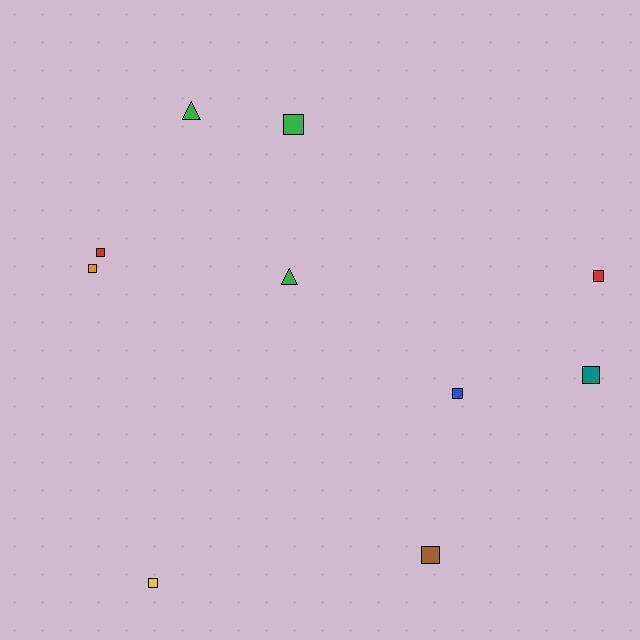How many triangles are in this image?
There are 2 triangles.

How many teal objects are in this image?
There is 1 teal object.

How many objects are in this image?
There are 10 objects.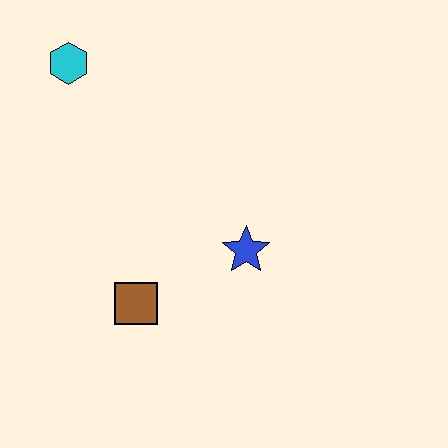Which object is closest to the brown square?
The blue star is closest to the brown square.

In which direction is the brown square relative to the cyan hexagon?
The brown square is below the cyan hexagon.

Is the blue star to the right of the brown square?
Yes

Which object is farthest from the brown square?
The cyan hexagon is farthest from the brown square.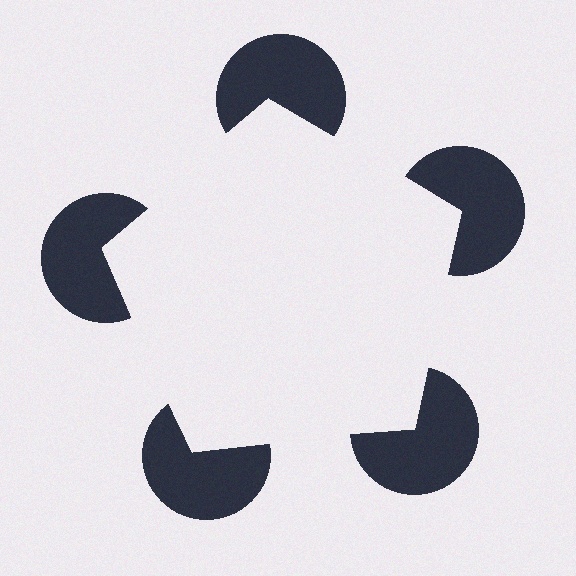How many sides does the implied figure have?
5 sides.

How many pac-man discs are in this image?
There are 5 — one at each vertex of the illusory pentagon.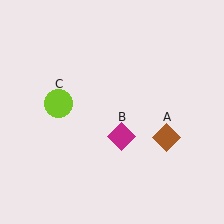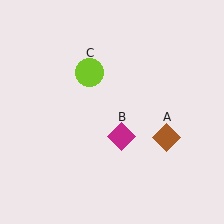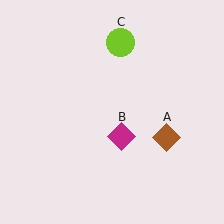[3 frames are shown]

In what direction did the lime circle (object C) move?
The lime circle (object C) moved up and to the right.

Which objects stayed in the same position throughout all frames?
Brown diamond (object A) and magenta diamond (object B) remained stationary.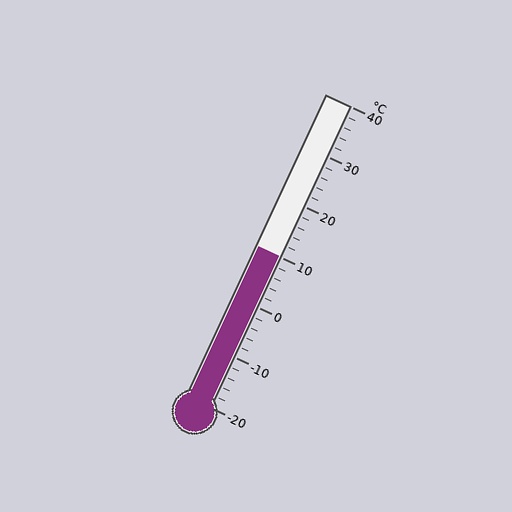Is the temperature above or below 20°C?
The temperature is below 20°C.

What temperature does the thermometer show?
The thermometer shows approximately 10°C.